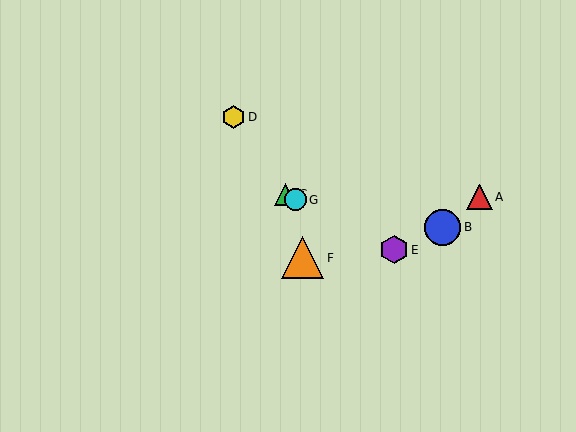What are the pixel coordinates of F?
Object F is at (303, 258).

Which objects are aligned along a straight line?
Objects C, E, G are aligned along a straight line.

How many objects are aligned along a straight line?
3 objects (C, E, G) are aligned along a straight line.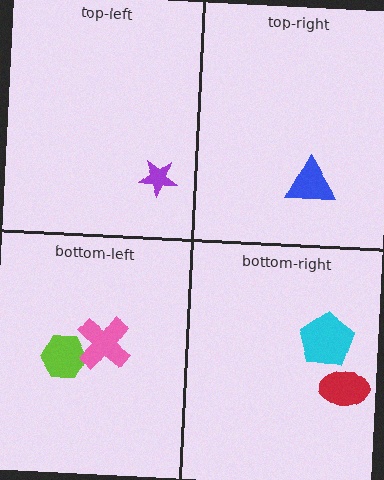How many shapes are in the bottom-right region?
2.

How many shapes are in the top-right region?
1.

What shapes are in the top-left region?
The purple star.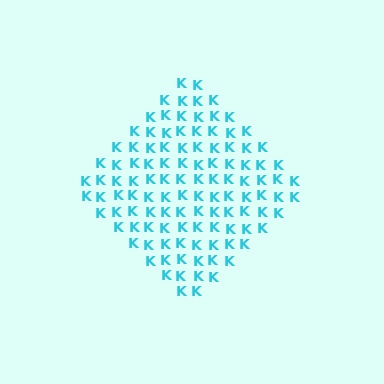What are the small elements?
The small elements are letter K's.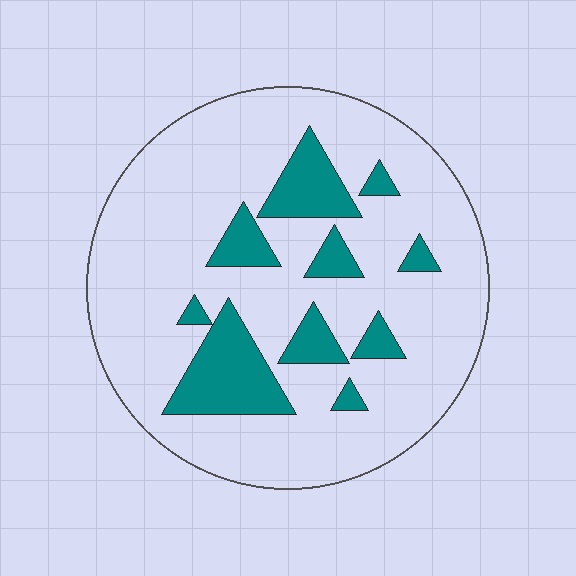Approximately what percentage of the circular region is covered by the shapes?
Approximately 20%.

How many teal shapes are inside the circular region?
10.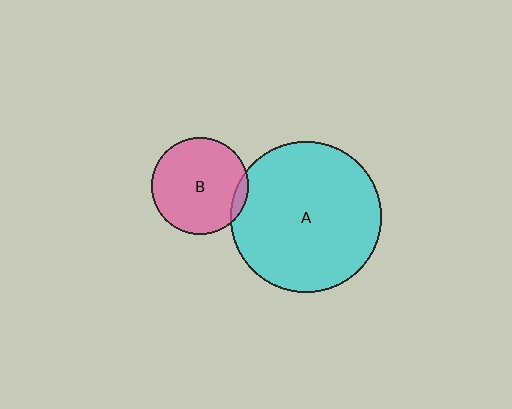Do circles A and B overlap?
Yes.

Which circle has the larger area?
Circle A (cyan).